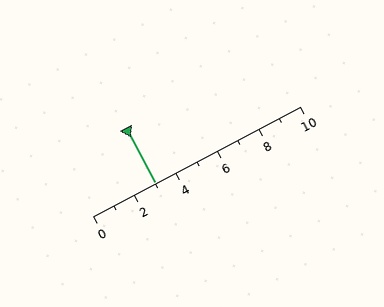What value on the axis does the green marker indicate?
The marker indicates approximately 3.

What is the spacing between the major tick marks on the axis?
The major ticks are spaced 2 apart.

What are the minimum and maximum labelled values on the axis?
The axis runs from 0 to 10.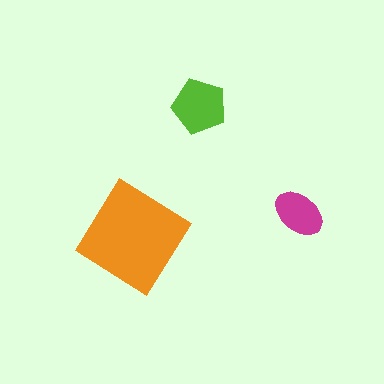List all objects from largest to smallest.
The orange diamond, the lime pentagon, the magenta ellipse.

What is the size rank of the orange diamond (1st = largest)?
1st.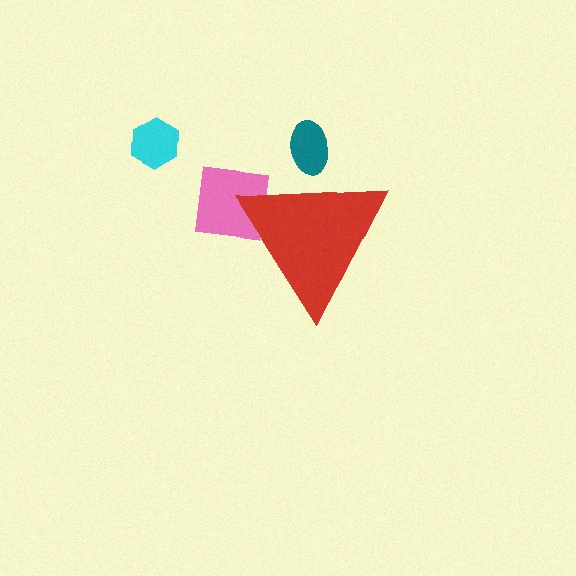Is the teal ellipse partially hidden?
Yes, the teal ellipse is partially hidden behind the red triangle.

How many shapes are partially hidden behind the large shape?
2 shapes are partially hidden.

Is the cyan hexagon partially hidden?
No, the cyan hexagon is fully visible.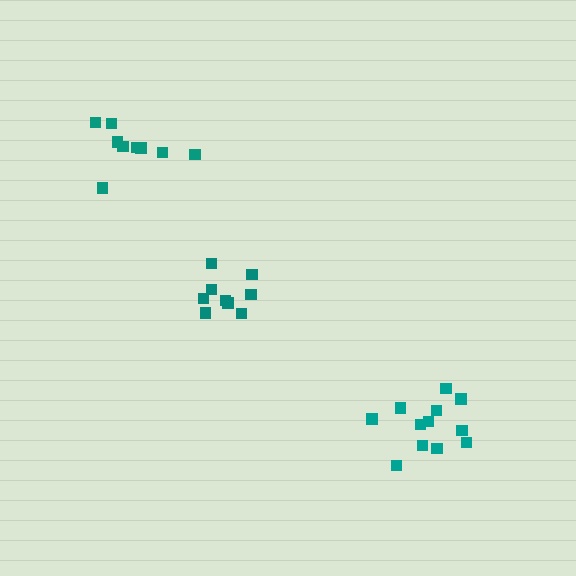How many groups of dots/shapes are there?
There are 3 groups.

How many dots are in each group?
Group 1: 9 dots, Group 2: 9 dots, Group 3: 12 dots (30 total).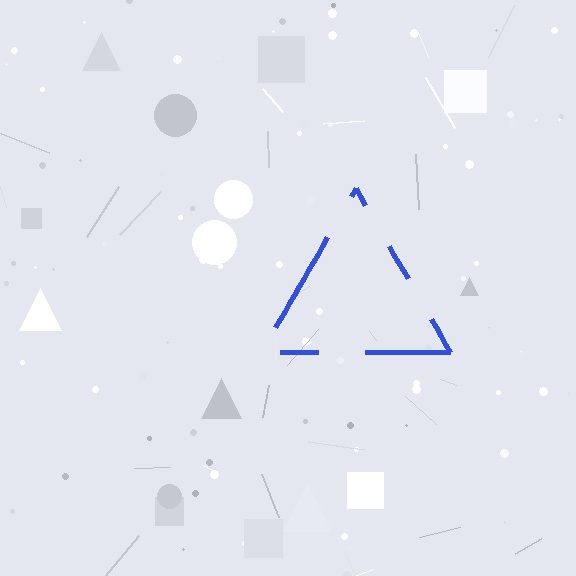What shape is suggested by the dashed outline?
The dashed outline suggests a triangle.